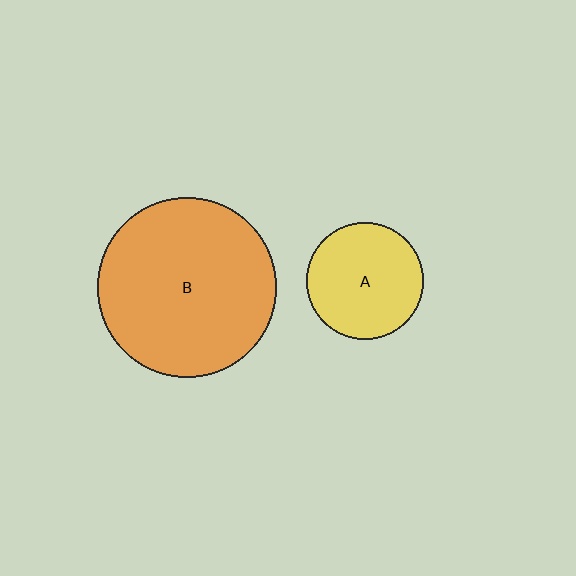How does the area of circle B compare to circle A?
Approximately 2.3 times.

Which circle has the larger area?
Circle B (orange).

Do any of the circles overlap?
No, none of the circles overlap.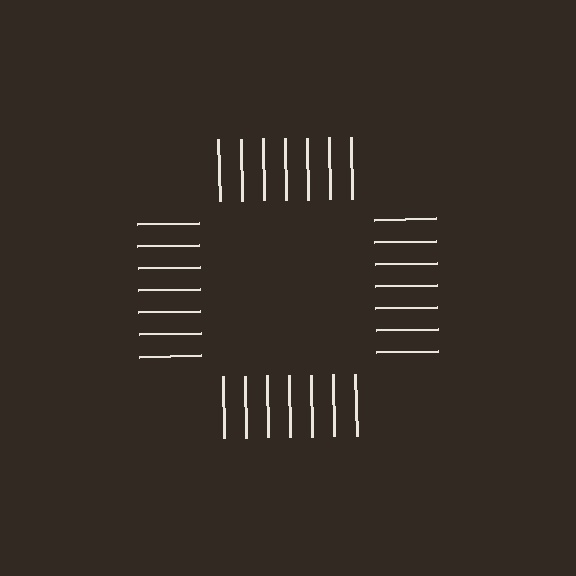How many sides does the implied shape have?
4 sides — the line-ends trace a square.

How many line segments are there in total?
28 — 7 along each of the 4 edges.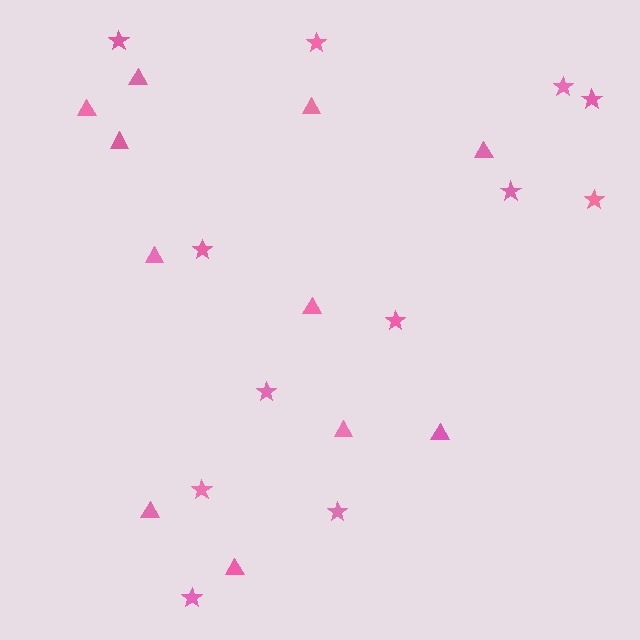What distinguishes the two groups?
There are 2 groups: one group of stars (12) and one group of triangles (11).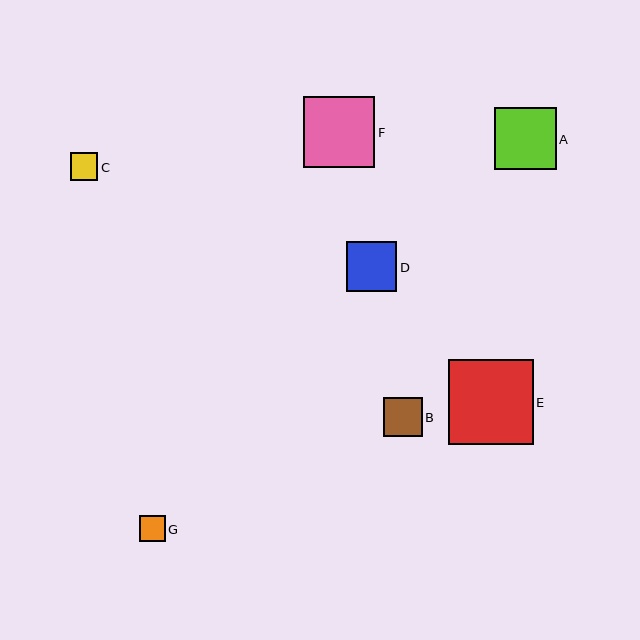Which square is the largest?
Square E is the largest with a size of approximately 85 pixels.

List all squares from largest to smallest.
From largest to smallest: E, F, A, D, B, C, G.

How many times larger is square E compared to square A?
Square E is approximately 1.4 times the size of square A.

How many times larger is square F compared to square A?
Square F is approximately 1.2 times the size of square A.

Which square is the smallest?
Square G is the smallest with a size of approximately 26 pixels.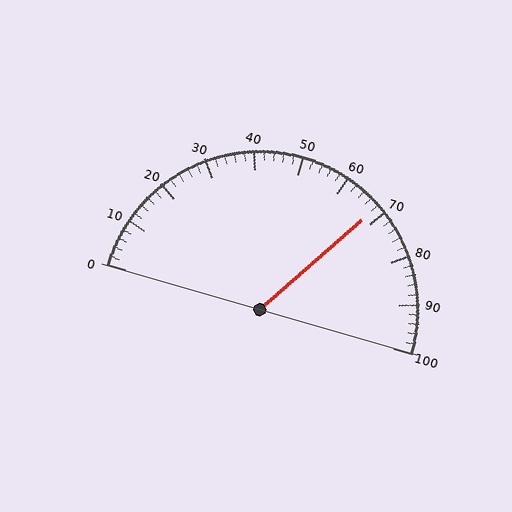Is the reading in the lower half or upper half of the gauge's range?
The reading is in the upper half of the range (0 to 100).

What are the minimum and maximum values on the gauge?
The gauge ranges from 0 to 100.